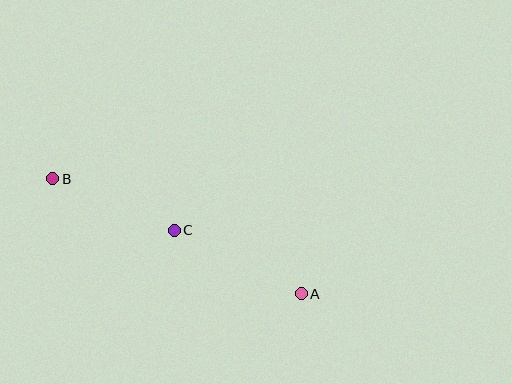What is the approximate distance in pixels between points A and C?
The distance between A and C is approximately 142 pixels.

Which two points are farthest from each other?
Points A and B are farthest from each other.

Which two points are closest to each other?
Points B and C are closest to each other.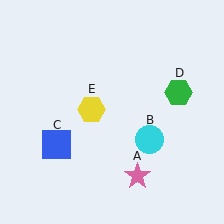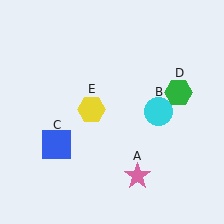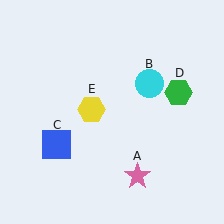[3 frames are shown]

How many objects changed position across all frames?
1 object changed position: cyan circle (object B).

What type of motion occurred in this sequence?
The cyan circle (object B) rotated counterclockwise around the center of the scene.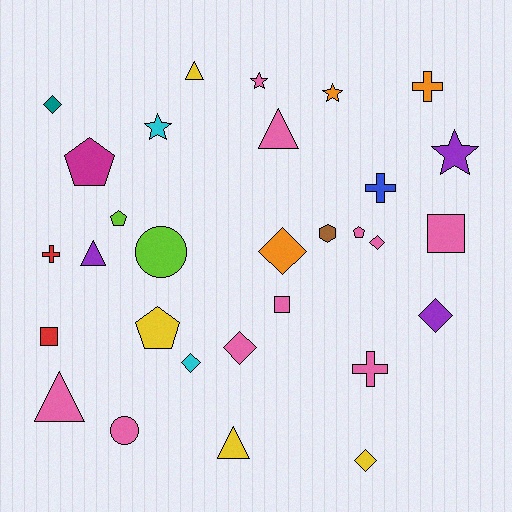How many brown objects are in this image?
There is 1 brown object.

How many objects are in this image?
There are 30 objects.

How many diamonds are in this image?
There are 7 diamonds.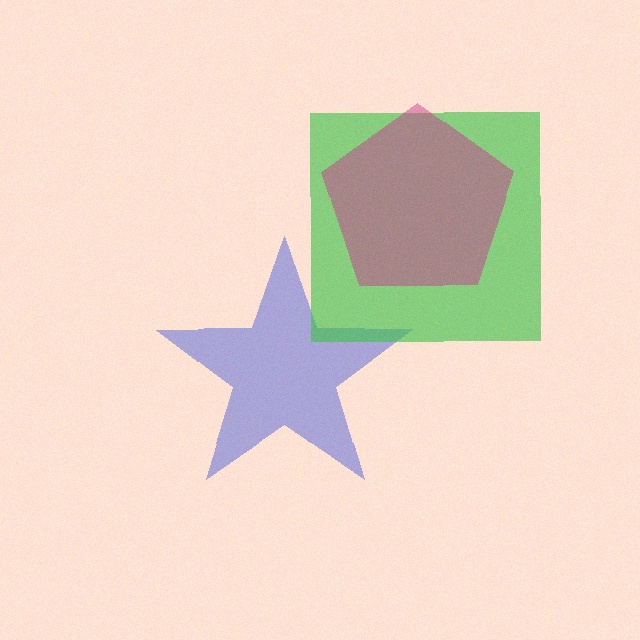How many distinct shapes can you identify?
There are 3 distinct shapes: a blue star, a green square, a magenta pentagon.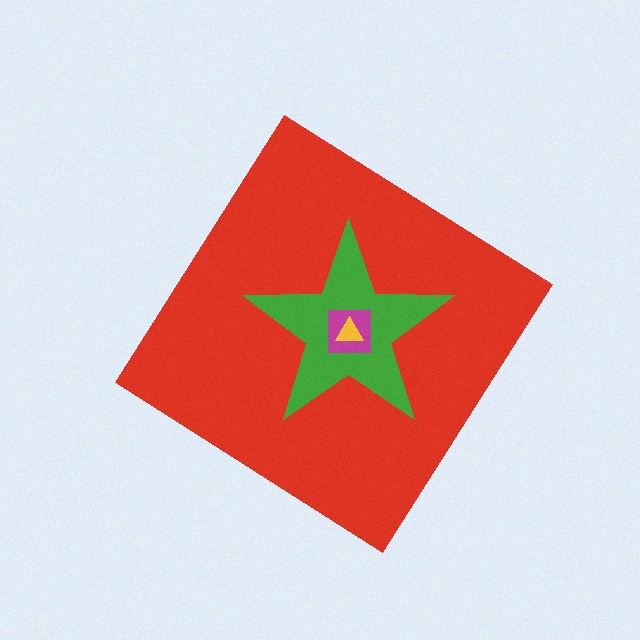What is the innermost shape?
The yellow triangle.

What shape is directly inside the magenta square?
The yellow triangle.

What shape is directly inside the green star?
The magenta square.